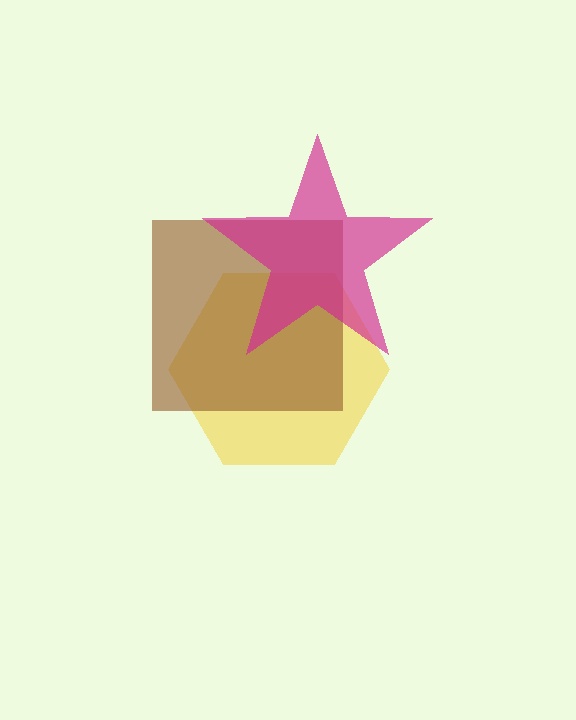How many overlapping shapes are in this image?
There are 3 overlapping shapes in the image.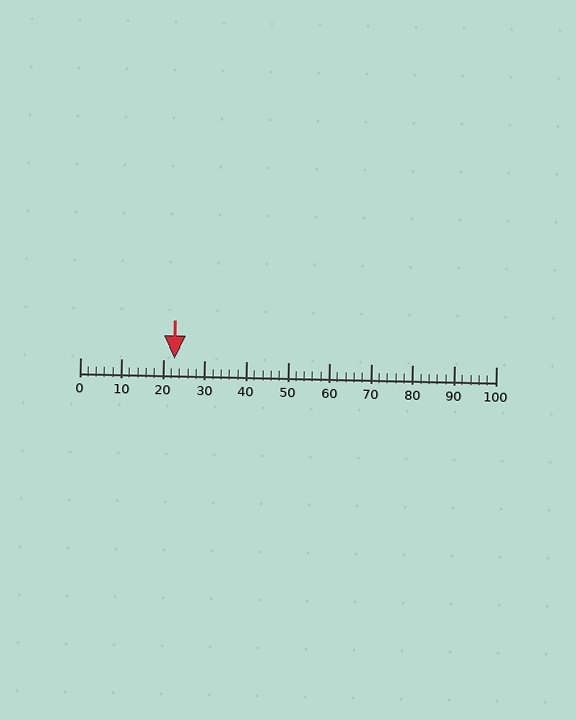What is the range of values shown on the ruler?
The ruler shows values from 0 to 100.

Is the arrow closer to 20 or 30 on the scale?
The arrow is closer to 20.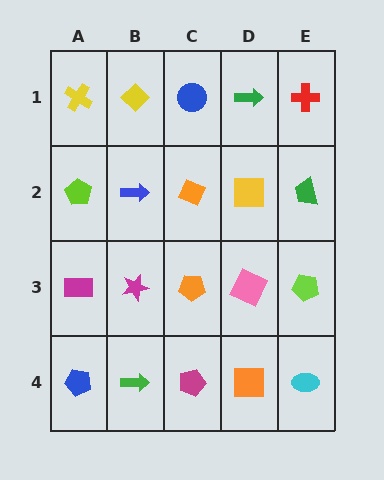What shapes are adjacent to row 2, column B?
A yellow diamond (row 1, column B), a magenta star (row 3, column B), a lime pentagon (row 2, column A), an orange diamond (row 2, column C).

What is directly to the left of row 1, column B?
A yellow cross.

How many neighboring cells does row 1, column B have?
3.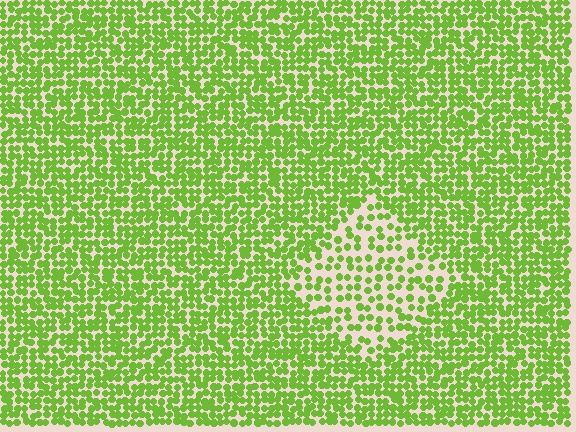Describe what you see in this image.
The image contains small lime elements arranged at two different densities. A diamond-shaped region is visible where the elements are less densely packed than the surrounding area.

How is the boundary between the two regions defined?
The boundary is defined by a change in element density (approximately 2.0x ratio). All elements are the same color, size, and shape.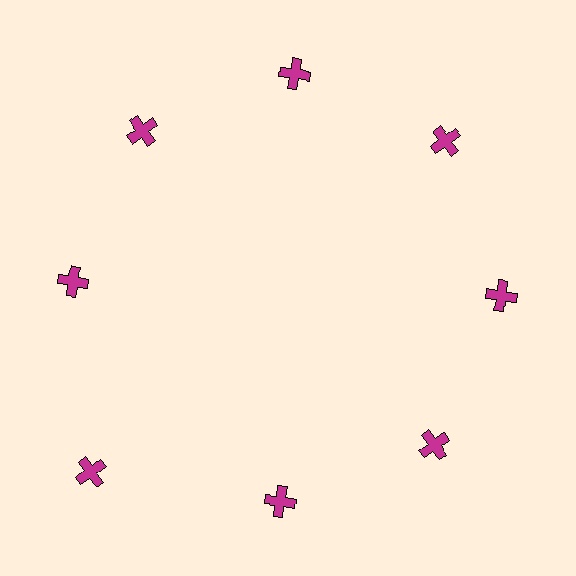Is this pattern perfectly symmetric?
No. The 8 magenta crosses are arranged in a ring, but one element near the 8 o'clock position is pushed outward from the center, breaking the 8-fold rotational symmetry.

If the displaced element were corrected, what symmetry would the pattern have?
It would have 8-fold rotational symmetry — the pattern would map onto itself every 45 degrees.